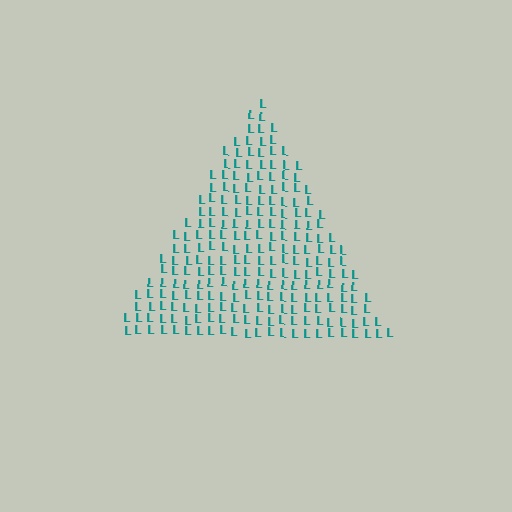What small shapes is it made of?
It is made of small letter L's.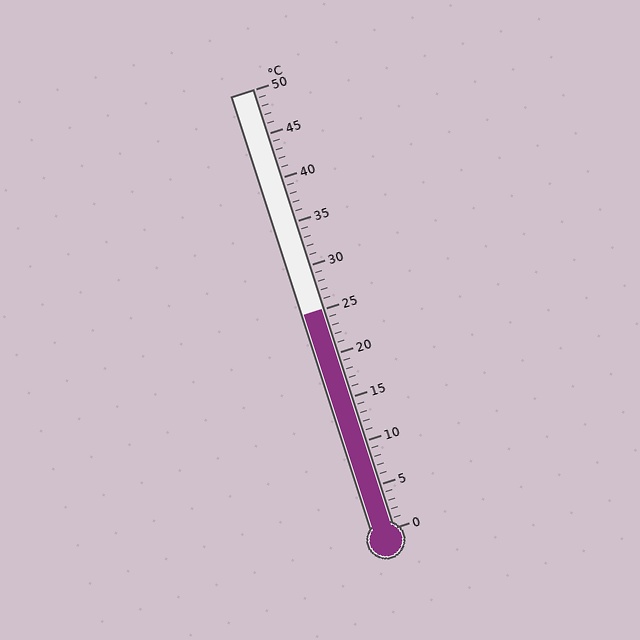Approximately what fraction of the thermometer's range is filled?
The thermometer is filled to approximately 50% of its range.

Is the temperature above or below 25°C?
The temperature is at 25°C.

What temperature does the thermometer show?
The thermometer shows approximately 25°C.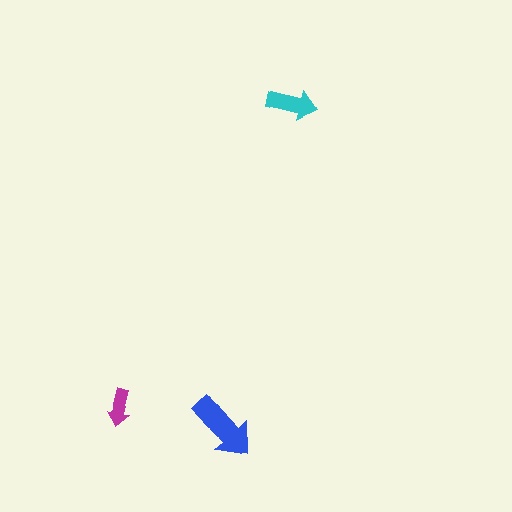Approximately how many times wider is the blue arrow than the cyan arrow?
About 1.5 times wider.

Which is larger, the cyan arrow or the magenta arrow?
The cyan one.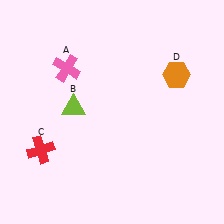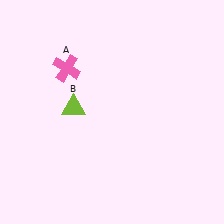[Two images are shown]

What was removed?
The red cross (C), the orange hexagon (D) were removed in Image 2.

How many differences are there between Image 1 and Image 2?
There are 2 differences between the two images.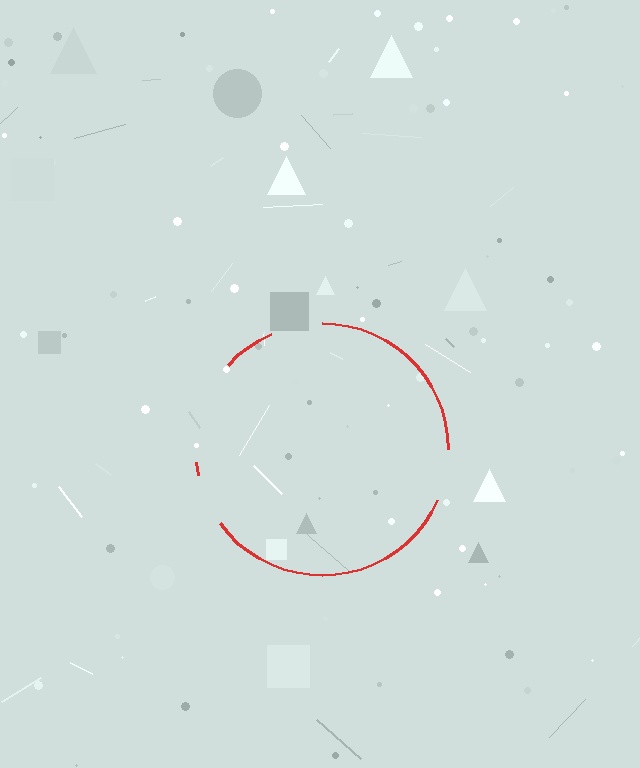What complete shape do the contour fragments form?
The contour fragments form a circle.